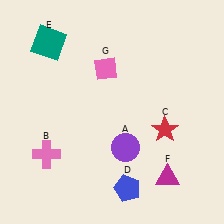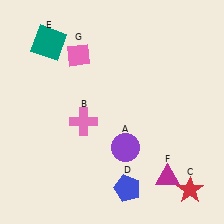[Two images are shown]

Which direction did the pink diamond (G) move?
The pink diamond (G) moved left.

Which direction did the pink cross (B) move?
The pink cross (B) moved right.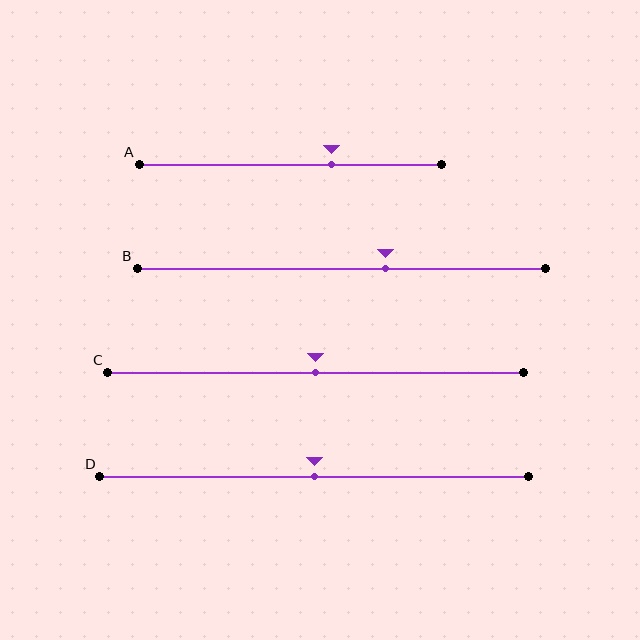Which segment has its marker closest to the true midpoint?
Segment C has its marker closest to the true midpoint.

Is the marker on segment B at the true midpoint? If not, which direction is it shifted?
No, the marker on segment B is shifted to the right by about 11% of the segment length.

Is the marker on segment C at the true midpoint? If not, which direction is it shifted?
Yes, the marker on segment C is at the true midpoint.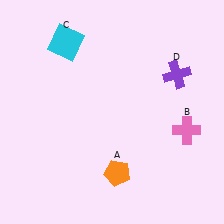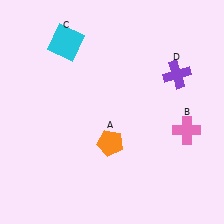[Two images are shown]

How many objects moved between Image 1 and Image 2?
1 object moved between the two images.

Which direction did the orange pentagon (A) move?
The orange pentagon (A) moved up.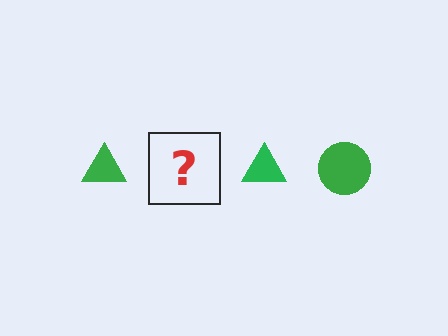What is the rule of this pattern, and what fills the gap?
The rule is that the pattern cycles through triangle, circle shapes in green. The gap should be filled with a green circle.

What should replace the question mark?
The question mark should be replaced with a green circle.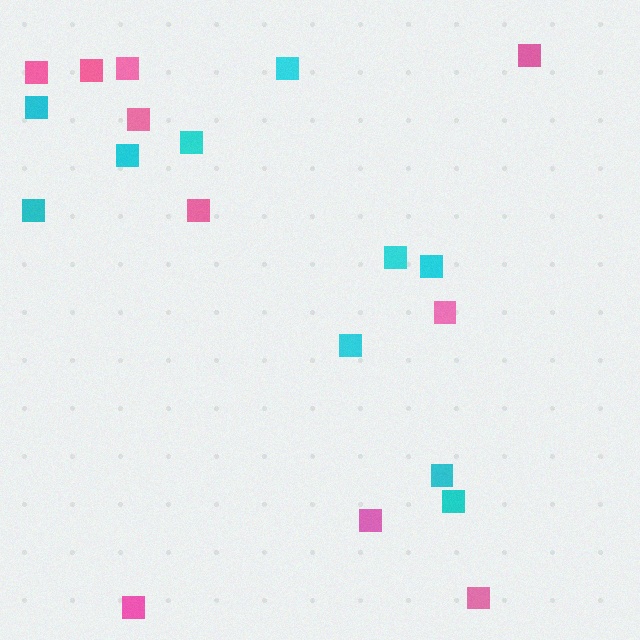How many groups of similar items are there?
There are 2 groups: one group of cyan squares (10) and one group of pink squares (10).